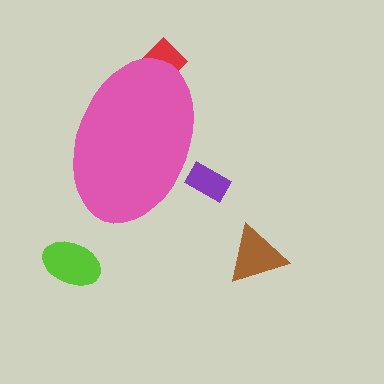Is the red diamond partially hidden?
Yes, the red diamond is partially hidden behind the pink ellipse.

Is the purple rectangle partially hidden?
Yes, the purple rectangle is partially hidden behind the pink ellipse.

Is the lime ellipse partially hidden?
No, the lime ellipse is fully visible.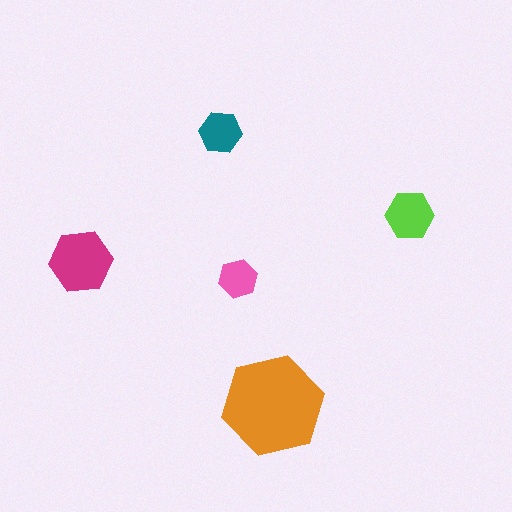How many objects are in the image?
There are 5 objects in the image.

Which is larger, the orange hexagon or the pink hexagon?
The orange one.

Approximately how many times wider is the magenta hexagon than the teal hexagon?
About 1.5 times wider.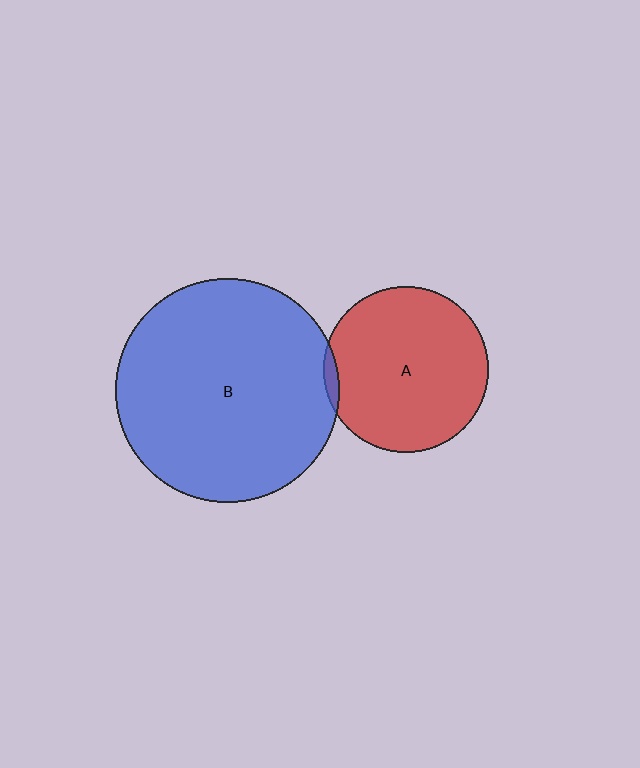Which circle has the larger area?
Circle B (blue).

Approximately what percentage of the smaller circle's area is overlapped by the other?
Approximately 5%.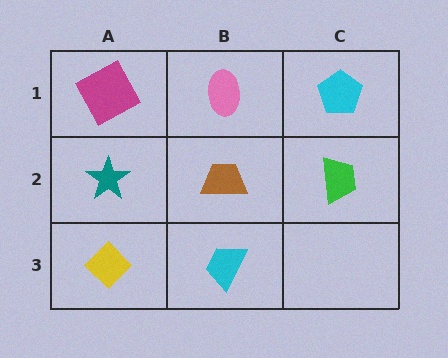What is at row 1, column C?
A cyan pentagon.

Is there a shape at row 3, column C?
No, that cell is empty.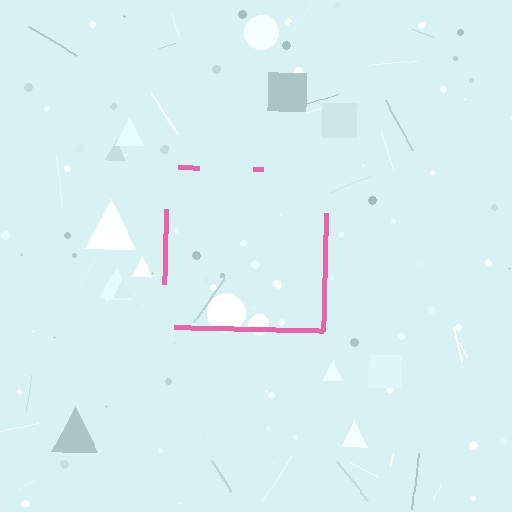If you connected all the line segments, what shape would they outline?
They would outline a square.